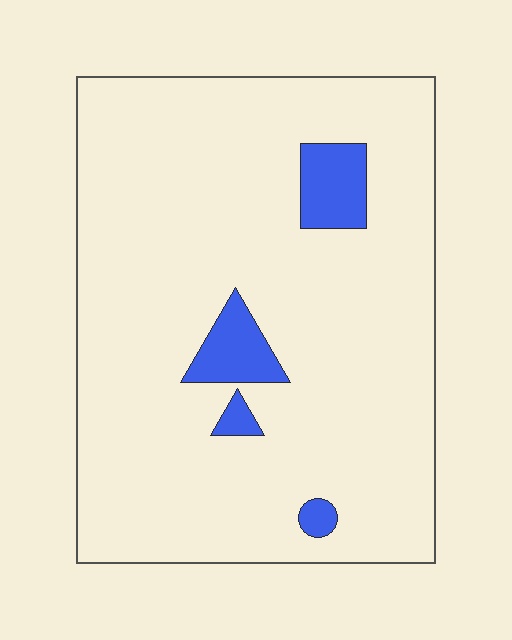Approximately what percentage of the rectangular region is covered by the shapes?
Approximately 10%.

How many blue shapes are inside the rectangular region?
4.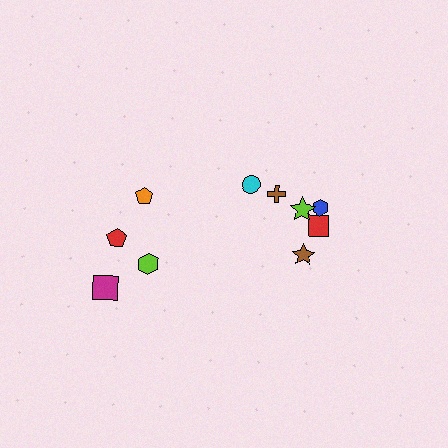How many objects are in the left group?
There are 4 objects.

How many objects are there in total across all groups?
There are 10 objects.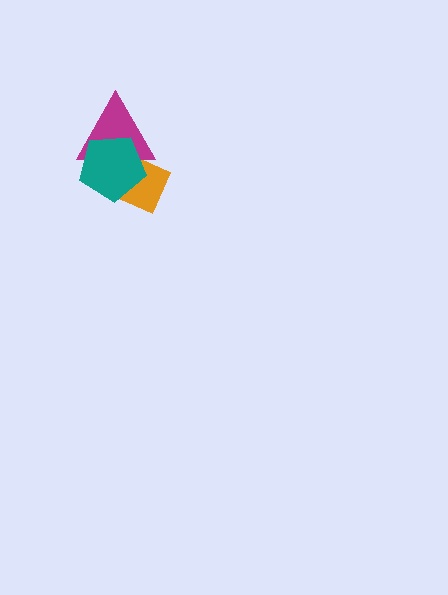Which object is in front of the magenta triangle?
The teal pentagon is in front of the magenta triangle.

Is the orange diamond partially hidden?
Yes, it is partially covered by another shape.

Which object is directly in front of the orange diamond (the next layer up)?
The magenta triangle is directly in front of the orange diamond.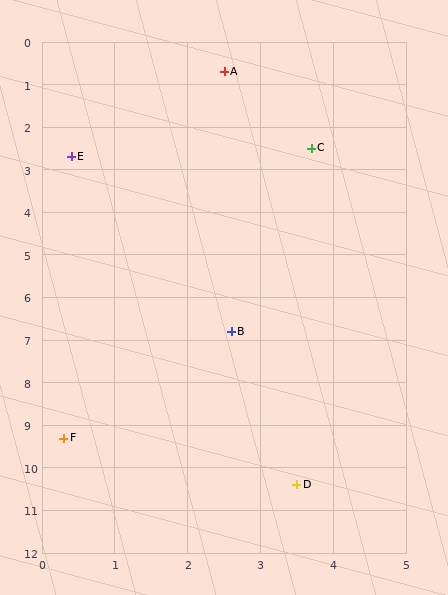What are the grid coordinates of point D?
Point D is at approximately (3.5, 10.4).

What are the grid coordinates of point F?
Point F is at approximately (0.3, 9.3).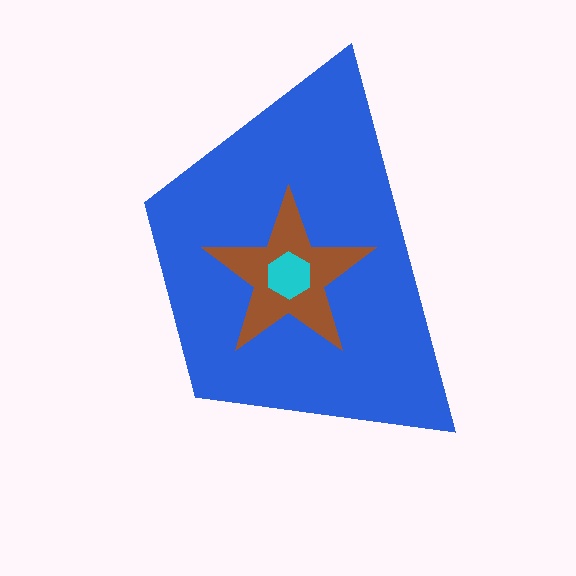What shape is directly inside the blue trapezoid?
The brown star.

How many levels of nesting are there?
3.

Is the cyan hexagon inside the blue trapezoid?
Yes.